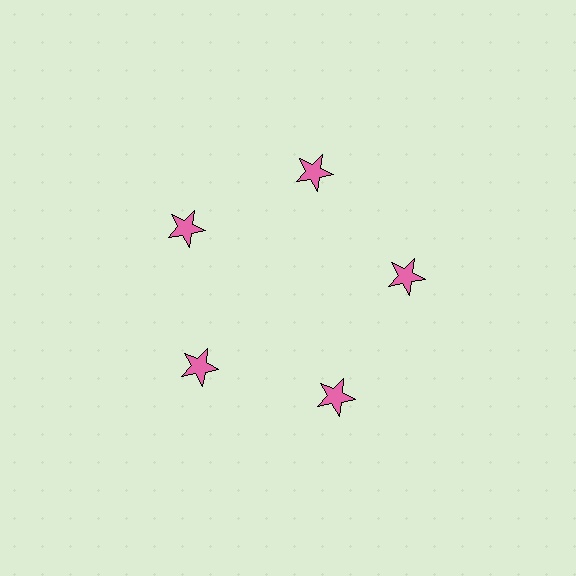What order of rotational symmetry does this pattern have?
This pattern has 5-fold rotational symmetry.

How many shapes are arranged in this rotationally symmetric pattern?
There are 5 shapes, arranged in 5 groups of 1.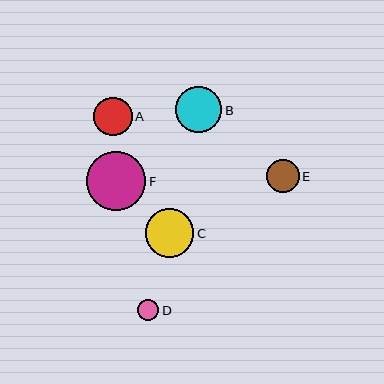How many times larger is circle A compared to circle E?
Circle A is approximately 1.2 times the size of circle E.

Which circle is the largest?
Circle F is the largest with a size of approximately 60 pixels.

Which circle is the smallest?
Circle D is the smallest with a size of approximately 21 pixels.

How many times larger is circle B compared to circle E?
Circle B is approximately 1.4 times the size of circle E.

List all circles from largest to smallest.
From largest to smallest: F, C, B, A, E, D.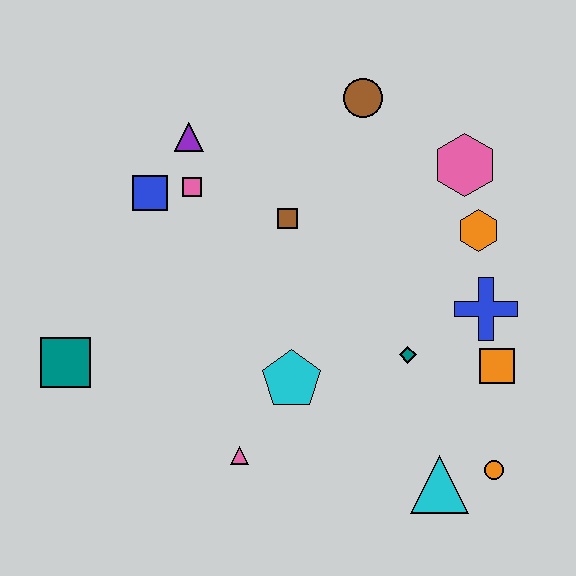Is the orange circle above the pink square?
No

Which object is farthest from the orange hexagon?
The teal square is farthest from the orange hexagon.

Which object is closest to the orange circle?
The cyan triangle is closest to the orange circle.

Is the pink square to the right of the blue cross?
No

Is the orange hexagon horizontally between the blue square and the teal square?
No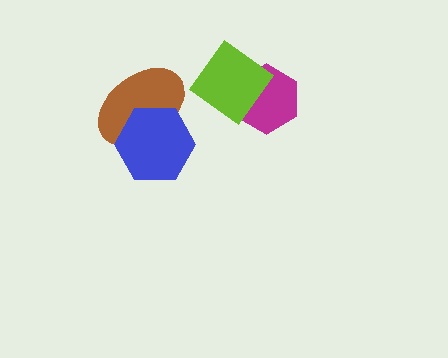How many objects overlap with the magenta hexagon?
1 object overlaps with the magenta hexagon.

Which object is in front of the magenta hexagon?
The lime diamond is in front of the magenta hexagon.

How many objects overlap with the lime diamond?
1 object overlaps with the lime diamond.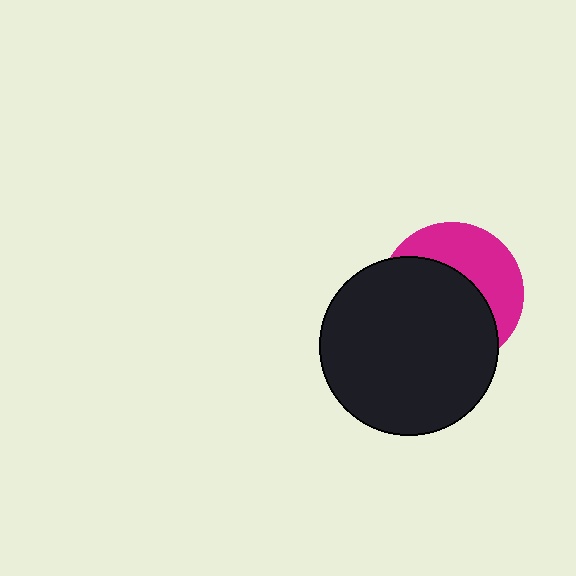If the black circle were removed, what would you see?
You would see the complete magenta circle.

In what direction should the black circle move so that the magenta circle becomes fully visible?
The black circle should move toward the lower-left. That is the shortest direction to clear the overlap and leave the magenta circle fully visible.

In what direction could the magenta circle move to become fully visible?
The magenta circle could move toward the upper-right. That would shift it out from behind the black circle entirely.